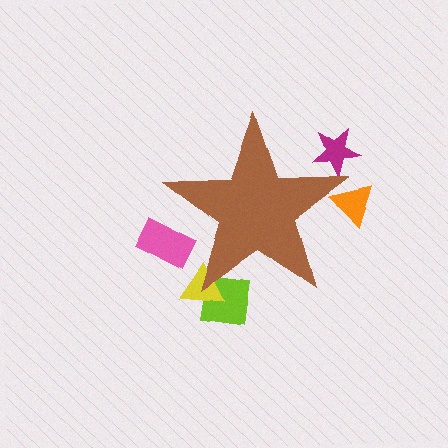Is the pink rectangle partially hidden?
Yes, the pink rectangle is partially hidden behind the brown star.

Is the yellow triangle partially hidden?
Yes, the yellow triangle is partially hidden behind the brown star.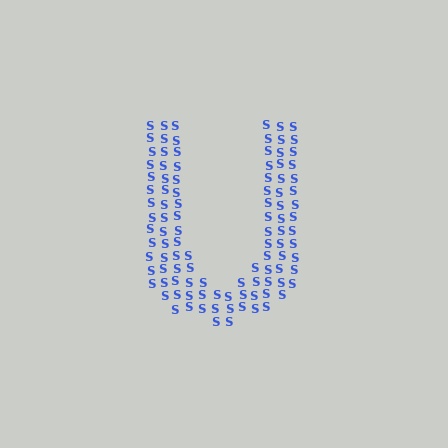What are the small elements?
The small elements are letter S's.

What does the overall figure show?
The overall figure shows the letter U.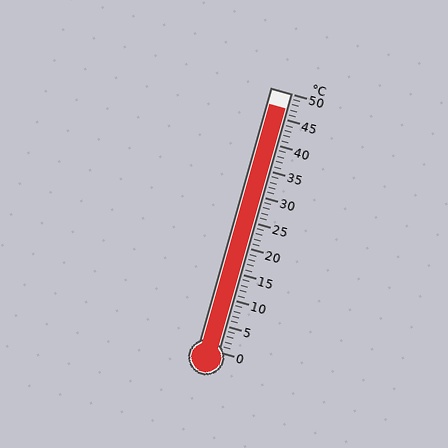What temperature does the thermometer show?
The thermometer shows approximately 47°C.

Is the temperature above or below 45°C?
The temperature is above 45°C.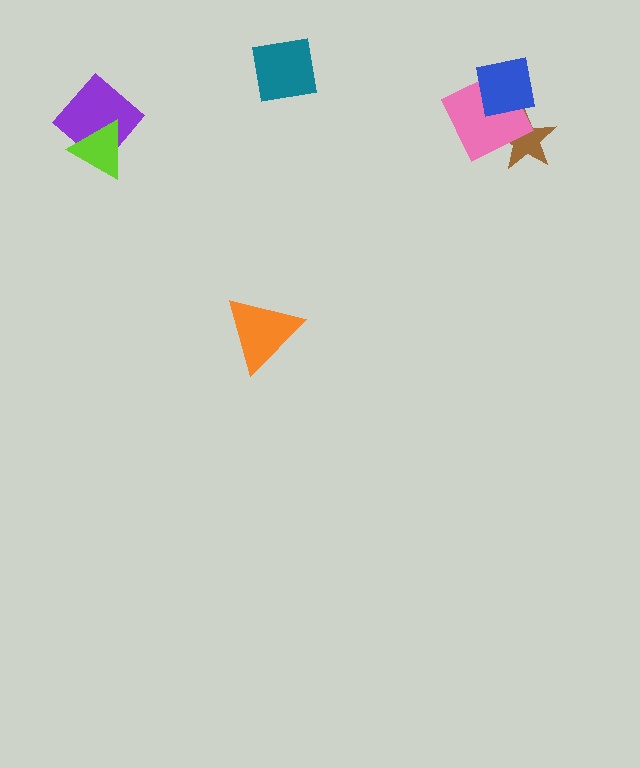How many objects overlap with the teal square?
0 objects overlap with the teal square.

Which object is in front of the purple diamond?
The lime triangle is in front of the purple diamond.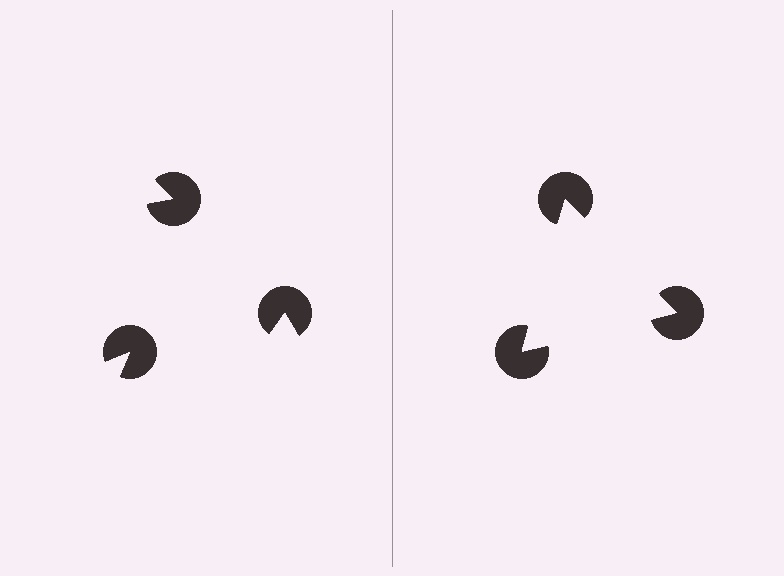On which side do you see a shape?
An illusory triangle appears on the right side. On the left side the wedge cuts are rotated, so no coherent shape forms.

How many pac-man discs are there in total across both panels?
6 — 3 on each side.